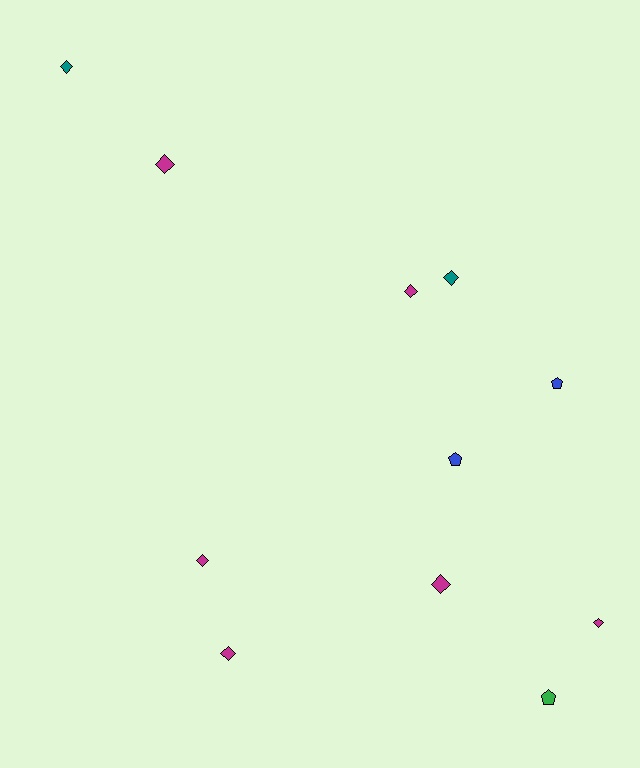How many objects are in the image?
There are 11 objects.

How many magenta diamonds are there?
There are 6 magenta diamonds.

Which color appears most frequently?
Magenta, with 6 objects.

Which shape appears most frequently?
Diamond, with 8 objects.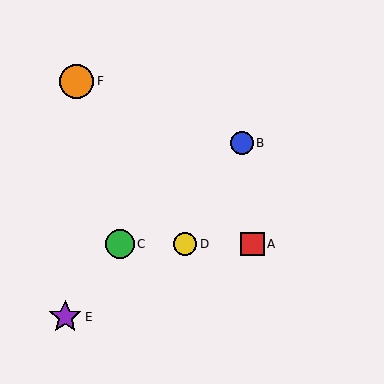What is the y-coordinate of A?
Object A is at y≈244.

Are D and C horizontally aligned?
Yes, both are at y≈244.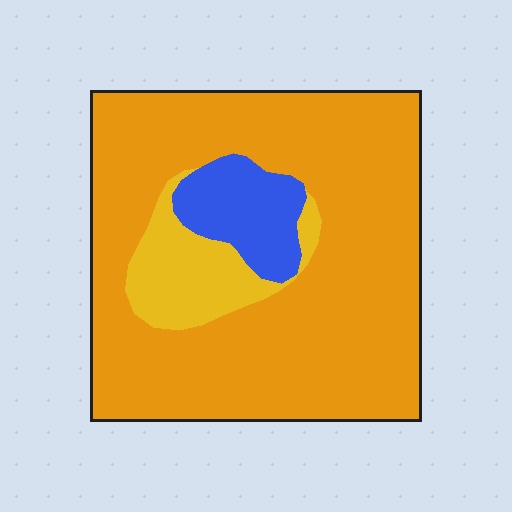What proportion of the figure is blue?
Blue covers 10% of the figure.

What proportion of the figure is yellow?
Yellow takes up about one eighth (1/8) of the figure.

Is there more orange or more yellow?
Orange.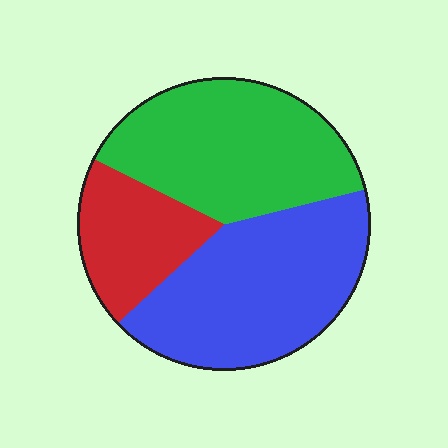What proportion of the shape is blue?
Blue covers 42% of the shape.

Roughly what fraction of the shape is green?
Green covers roughly 40% of the shape.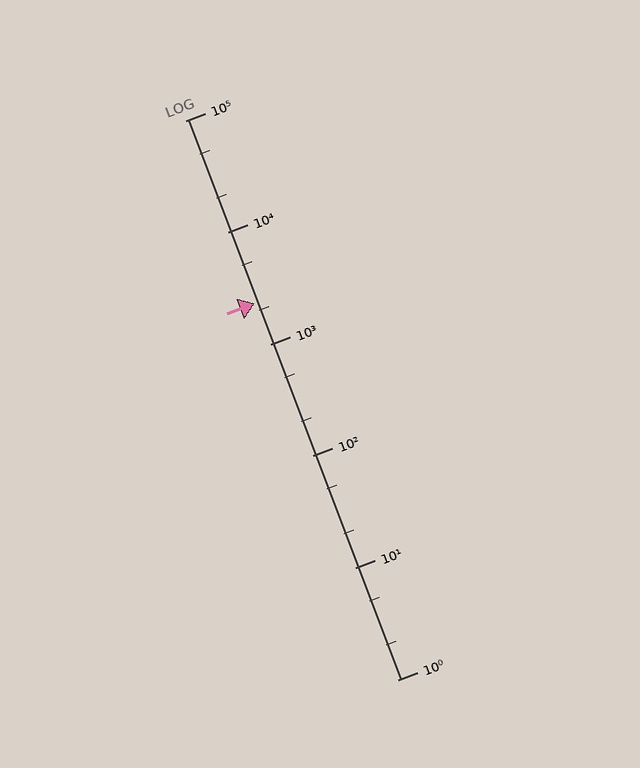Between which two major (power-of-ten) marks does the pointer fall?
The pointer is between 1000 and 10000.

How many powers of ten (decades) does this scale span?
The scale spans 5 decades, from 1 to 100000.